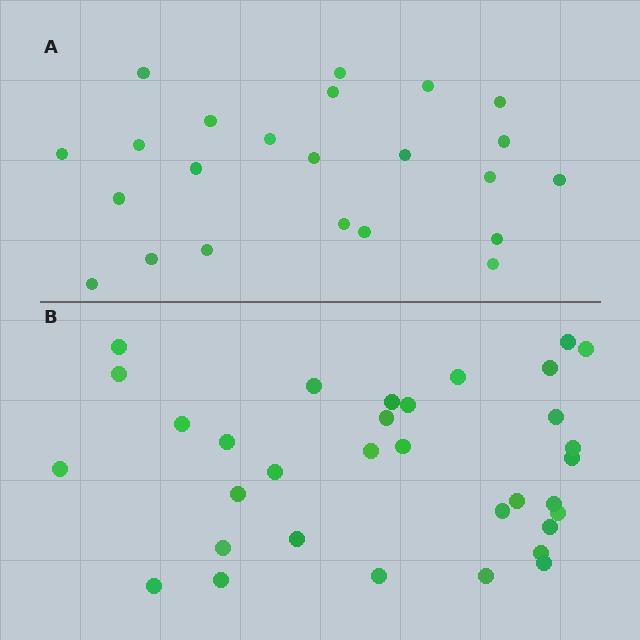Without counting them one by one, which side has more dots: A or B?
Region B (the bottom region) has more dots.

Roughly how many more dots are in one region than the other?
Region B has roughly 10 or so more dots than region A.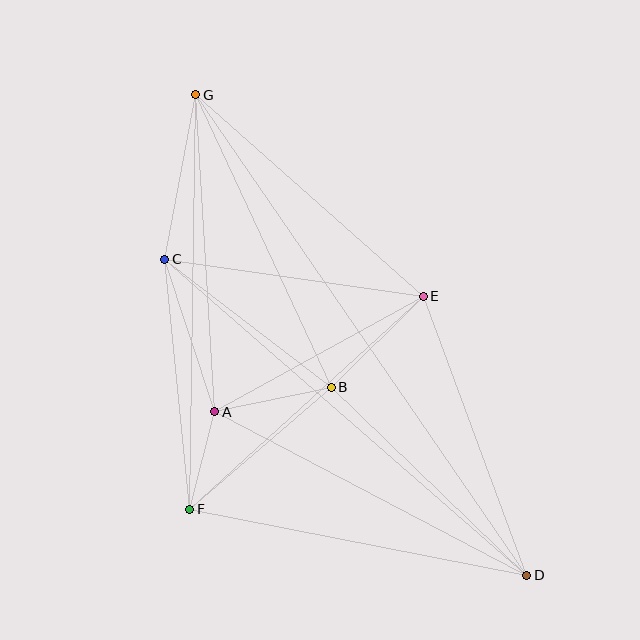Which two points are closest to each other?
Points A and F are closest to each other.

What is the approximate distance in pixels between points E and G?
The distance between E and G is approximately 304 pixels.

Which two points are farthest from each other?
Points D and G are farthest from each other.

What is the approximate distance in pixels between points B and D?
The distance between B and D is approximately 271 pixels.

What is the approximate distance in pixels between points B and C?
The distance between B and C is approximately 210 pixels.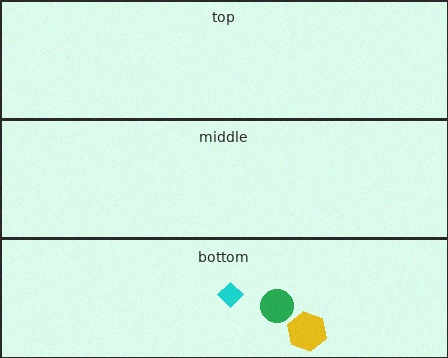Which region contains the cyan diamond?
The bottom region.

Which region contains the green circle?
The bottom region.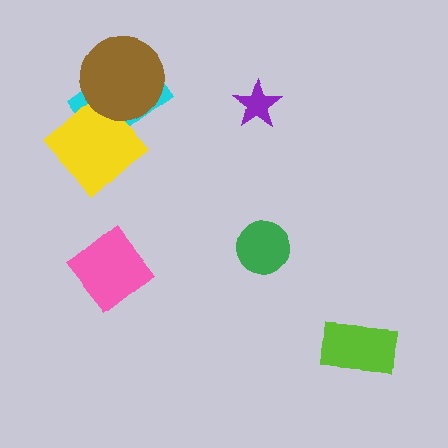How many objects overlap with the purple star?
0 objects overlap with the purple star.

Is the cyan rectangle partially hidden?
Yes, it is partially covered by another shape.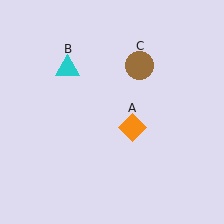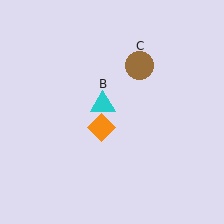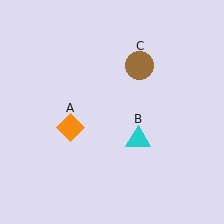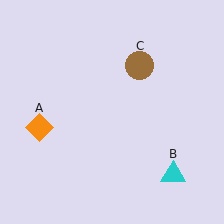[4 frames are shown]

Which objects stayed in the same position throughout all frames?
Brown circle (object C) remained stationary.